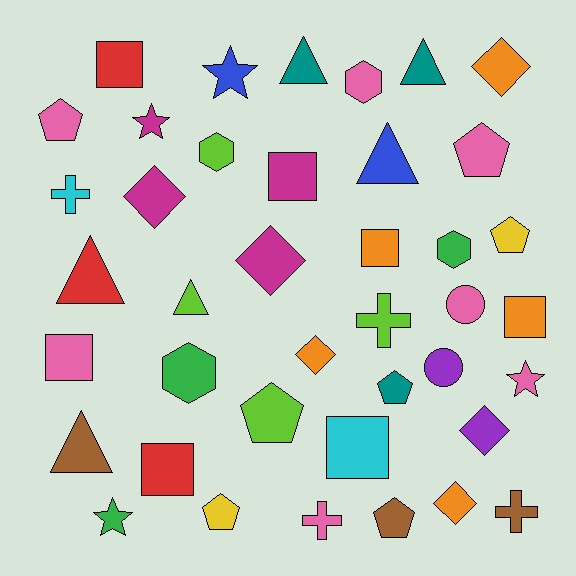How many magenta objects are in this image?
There are 4 magenta objects.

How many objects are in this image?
There are 40 objects.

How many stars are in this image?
There are 4 stars.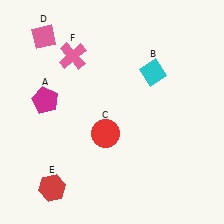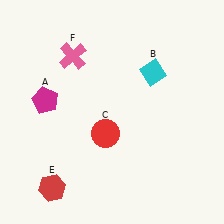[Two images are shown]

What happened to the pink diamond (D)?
The pink diamond (D) was removed in Image 2. It was in the top-left area of Image 1.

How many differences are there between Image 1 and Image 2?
There is 1 difference between the two images.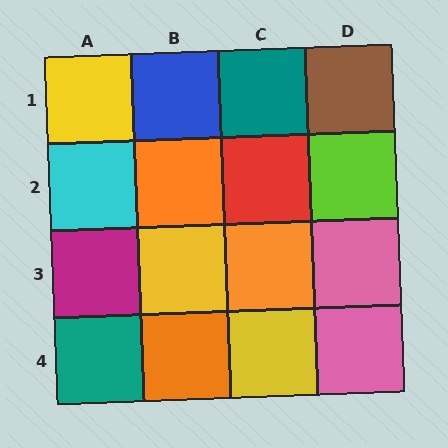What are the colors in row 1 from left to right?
Yellow, blue, teal, brown.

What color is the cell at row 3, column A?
Magenta.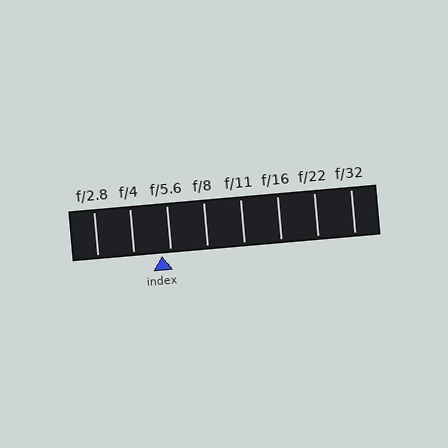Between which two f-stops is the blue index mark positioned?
The index mark is between f/4 and f/5.6.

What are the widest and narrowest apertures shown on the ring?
The widest aperture shown is f/2.8 and the narrowest is f/32.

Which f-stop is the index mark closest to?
The index mark is closest to f/5.6.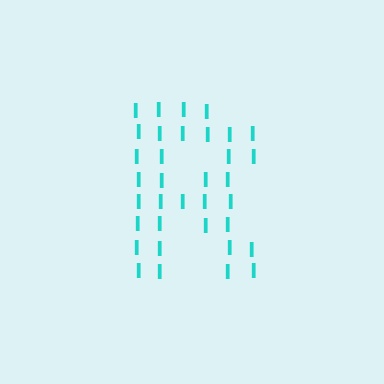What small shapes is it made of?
It is made of small letter I's.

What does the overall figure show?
The overall figure shows the letter R.